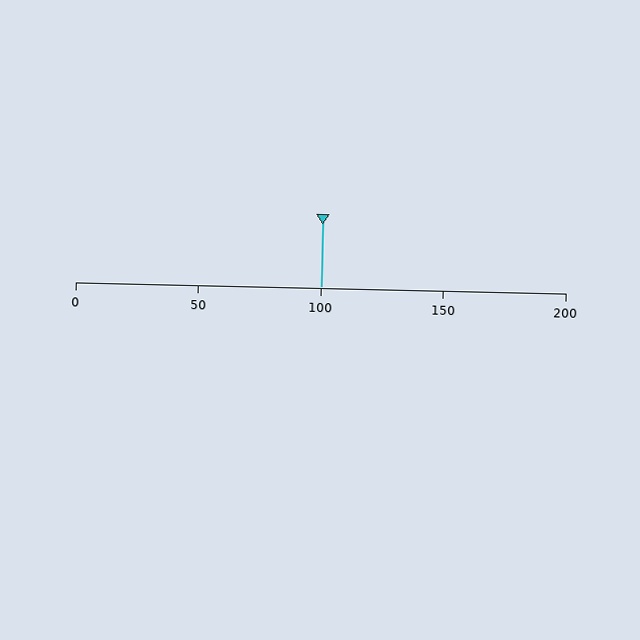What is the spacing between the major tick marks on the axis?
The major ticks are spaced 50 apart.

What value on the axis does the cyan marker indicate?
The marker indicates approximately 100.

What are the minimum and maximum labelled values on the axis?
The axis runs from 0 to 200.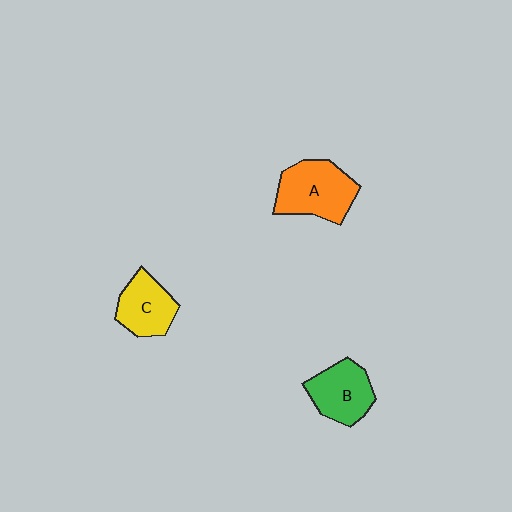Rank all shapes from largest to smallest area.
From largest to smallest: A (orange), B (green), C (yellow).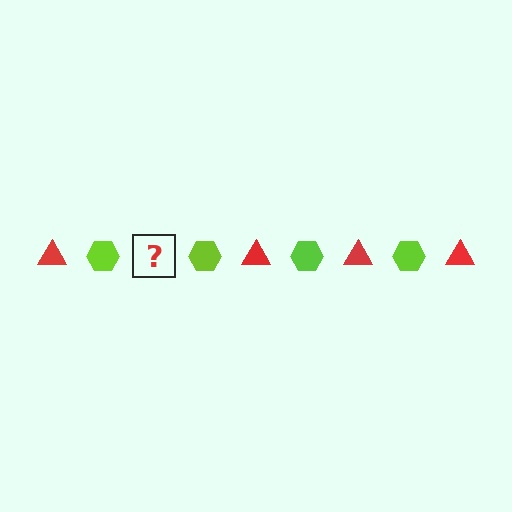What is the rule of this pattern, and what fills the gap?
The rule is that the pattern alternates between red triangle and lime hexagon. The gap should be filled with a red triangle.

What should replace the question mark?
The question mark should be replaced with a red triangle.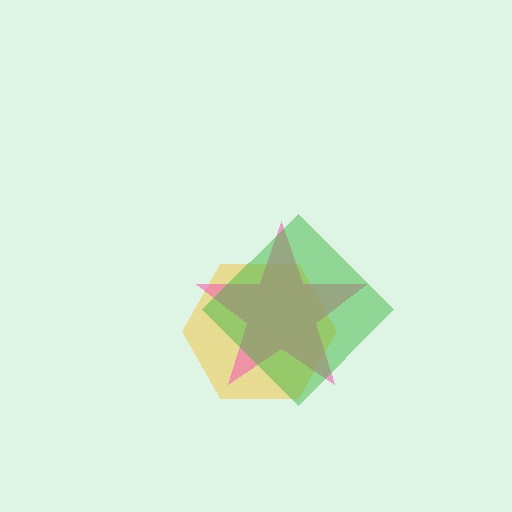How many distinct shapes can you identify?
There are 3 distinct shapes: a yellow hexagon, a pink star, a green diamond.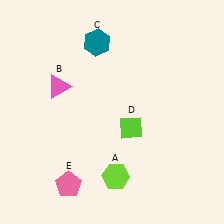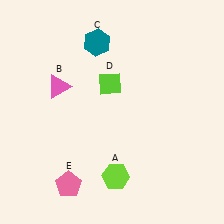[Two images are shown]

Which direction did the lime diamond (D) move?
The lime diamond (D) moved up.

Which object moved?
The lime diamond (D) moved up.